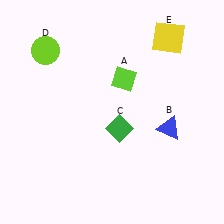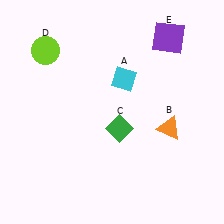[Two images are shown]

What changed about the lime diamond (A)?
In Image 1, A is lime. In Image 2, it changed to cyan.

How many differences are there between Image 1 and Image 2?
There are 3 differences between the two images.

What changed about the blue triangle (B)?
In Image 1, B is blue. In Image 2, it changed to orange.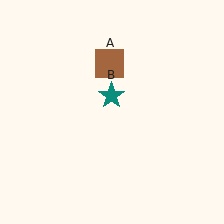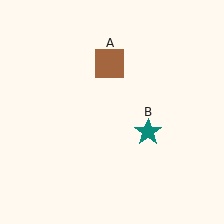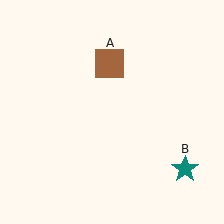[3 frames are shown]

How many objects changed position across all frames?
1 object changed position: teal star (object B).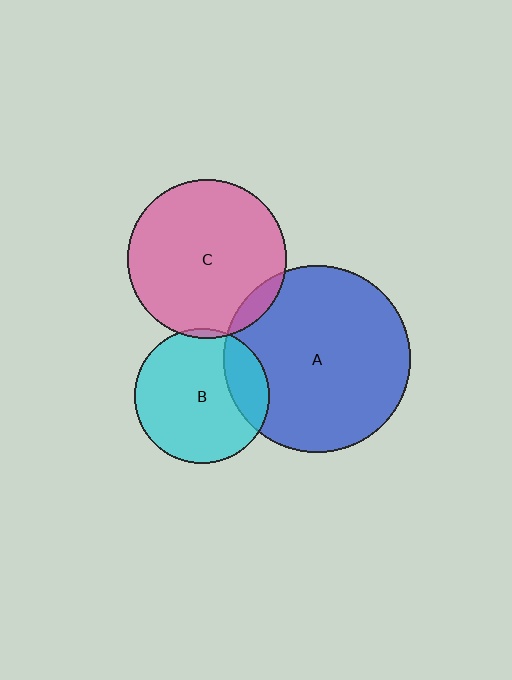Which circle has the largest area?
Circle A (blue).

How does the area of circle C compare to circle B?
Approximately 1.4 times.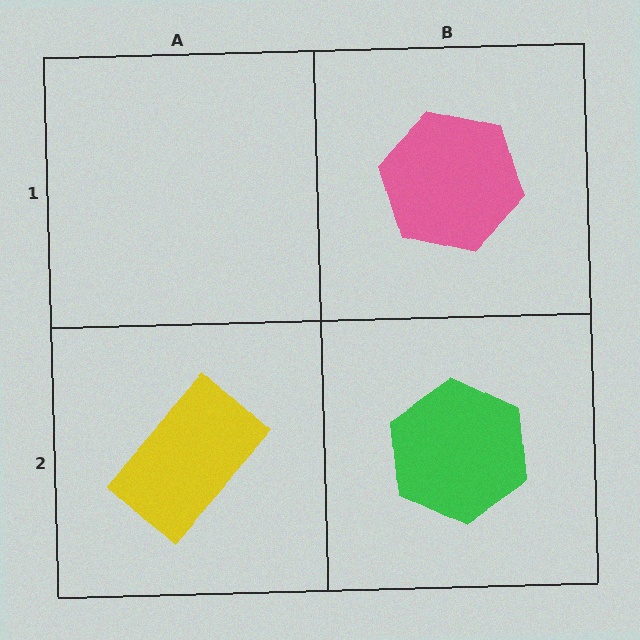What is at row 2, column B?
A green hexagon.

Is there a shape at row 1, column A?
No, that cell is empty.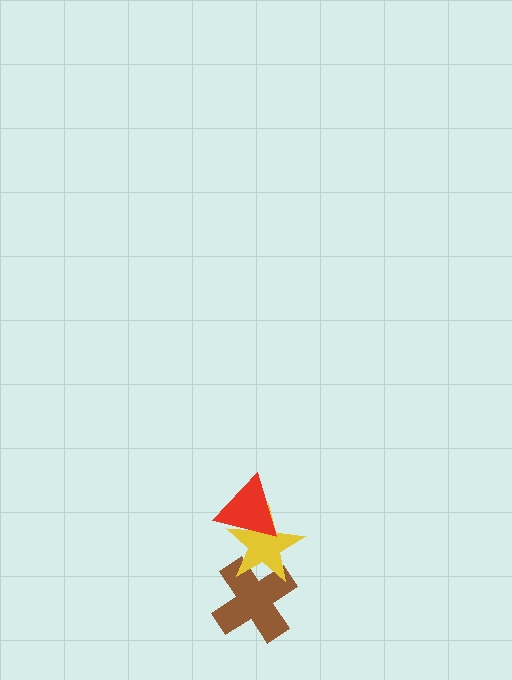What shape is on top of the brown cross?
The yellow star is on top of the brown cross.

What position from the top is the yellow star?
The yellow star is 2nd from the top.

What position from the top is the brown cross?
The brown cross is 3rd from the top.